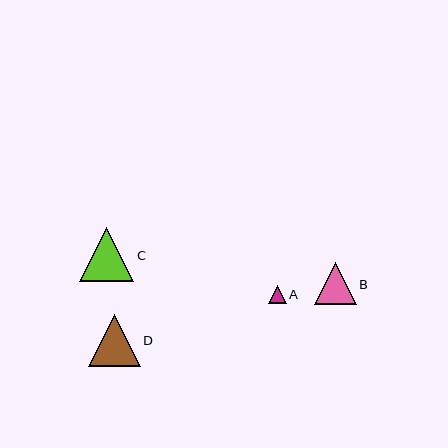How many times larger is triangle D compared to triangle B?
Triangle D is approximately 1.2 times the size of triangle B.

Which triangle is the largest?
Triangle C is the largest with a size of approximately 54 pixels.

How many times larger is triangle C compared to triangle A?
Triangle C is approximately 3.0 times the size of triangle A.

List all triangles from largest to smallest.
From largest to smallest: C, D, B, A.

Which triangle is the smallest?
Triangle A is the smallest with a size of approximately 18 pixels.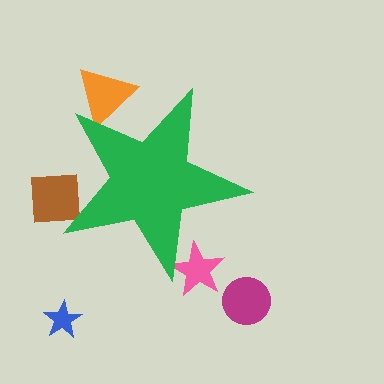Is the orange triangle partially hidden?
Yes, the orange triangle is partially hidden behind the green star.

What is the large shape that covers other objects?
A green star.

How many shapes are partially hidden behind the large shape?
3 shapes are partially hidden.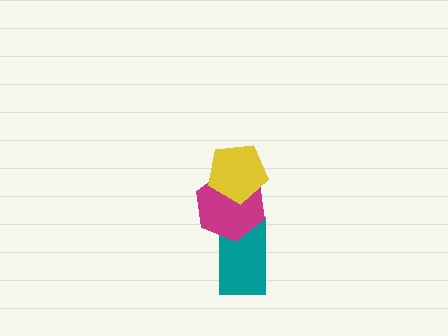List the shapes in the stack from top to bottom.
From top to bottom: the yellow pentagon, the magenta hexagon, the teal rectangle.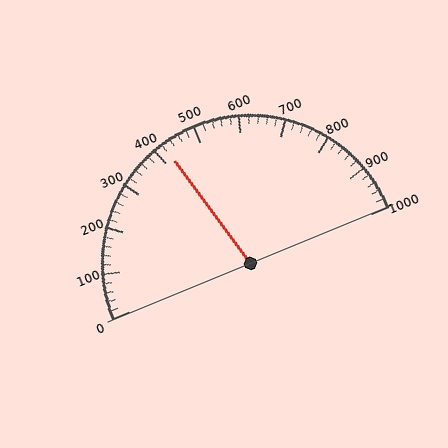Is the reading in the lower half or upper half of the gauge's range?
The reading is in the lower half of the range (0 to 1000).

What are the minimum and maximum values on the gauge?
The gauge ranges from 0 to 1000.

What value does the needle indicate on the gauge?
The needle indicates approximately 420.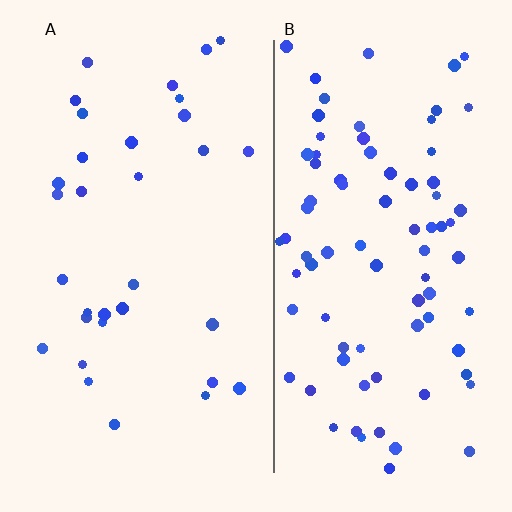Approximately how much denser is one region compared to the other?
Approximately 2.6× — region B over region A.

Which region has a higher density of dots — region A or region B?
B (the right).